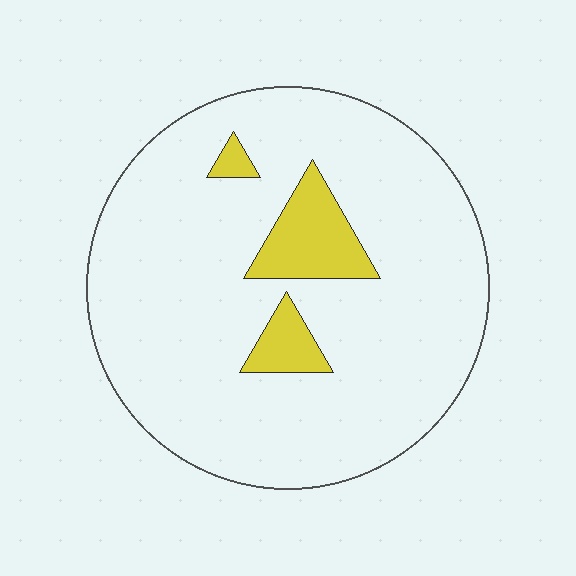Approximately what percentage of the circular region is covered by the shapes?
Approximately 10%.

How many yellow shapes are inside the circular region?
3.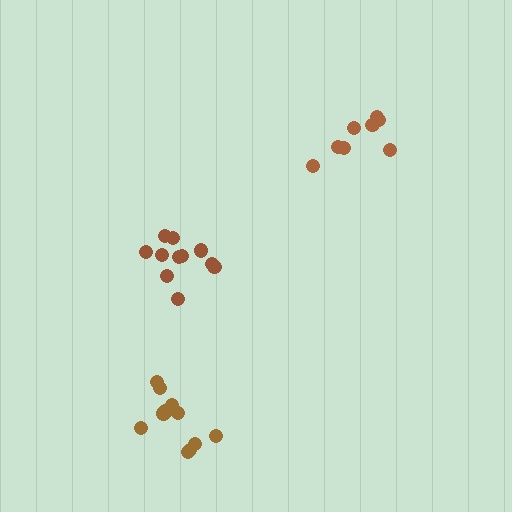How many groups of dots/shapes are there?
There are 3 groups.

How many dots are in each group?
Group 1: 13 dots, Group 2: 8 dots, Group 3: 11 dots (32 total).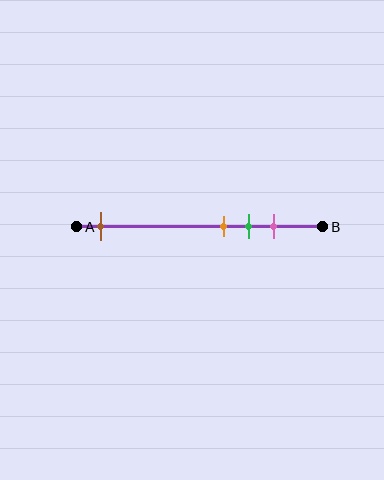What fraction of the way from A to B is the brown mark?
The brown mark is approximately 10% (0.1) of the way from A to B.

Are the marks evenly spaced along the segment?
No, the marks are not evenly spaced.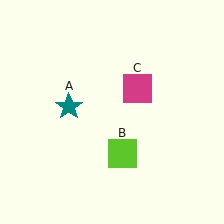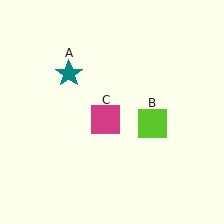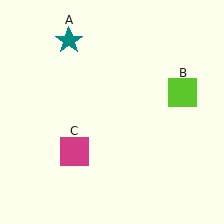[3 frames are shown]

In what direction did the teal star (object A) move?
The teal star (object A) moved up.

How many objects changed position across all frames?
3 objects changed position: teal star (object A), lime square (object B), magenta square (object C).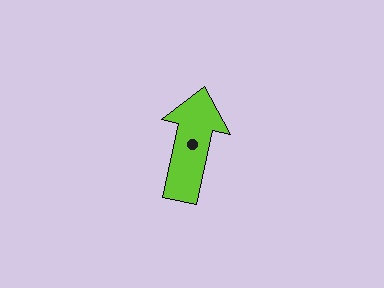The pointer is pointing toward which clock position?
Roughly 12 o'clock.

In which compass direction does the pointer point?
North.